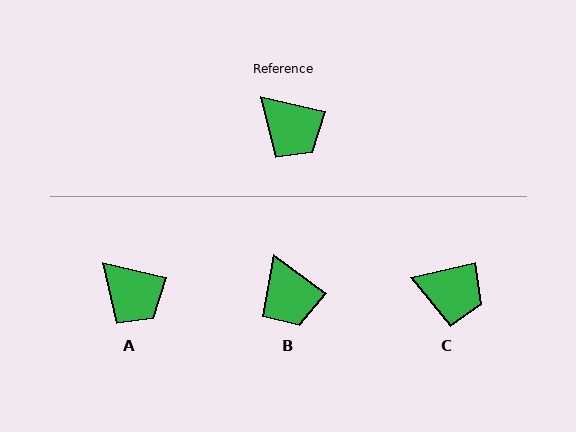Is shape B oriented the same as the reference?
No, it is off by about 23 degrees.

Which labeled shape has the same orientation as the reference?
A.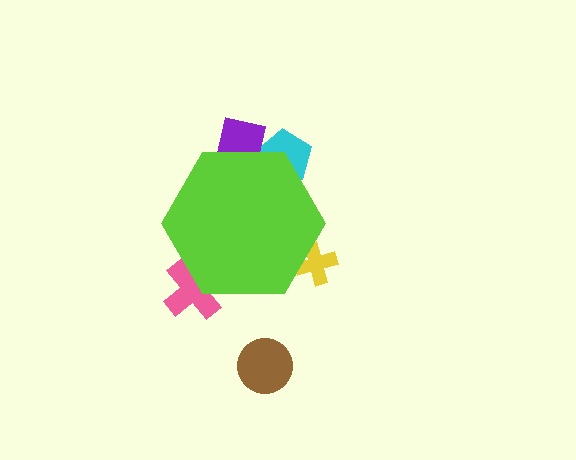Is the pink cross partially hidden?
Yes, the pink cross is partially hidden behind the lime hexagon.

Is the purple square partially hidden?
Yes, the purple square is partially hidden behind the lime hexagon.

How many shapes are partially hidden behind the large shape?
4 shapes are partially hidden.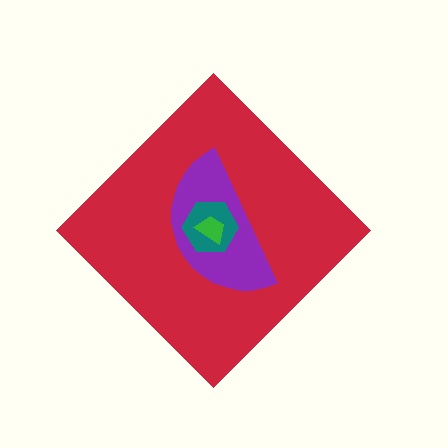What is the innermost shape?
The green trapezoid.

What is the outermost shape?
The red diamond.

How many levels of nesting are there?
4.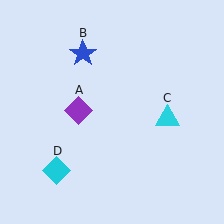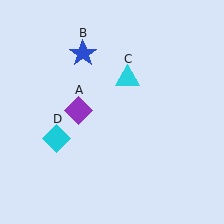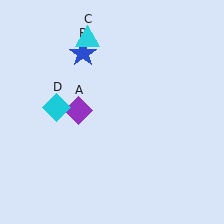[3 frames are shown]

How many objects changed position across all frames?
2 objects changed position: cyan triangle (object C), cyan diamond (object D).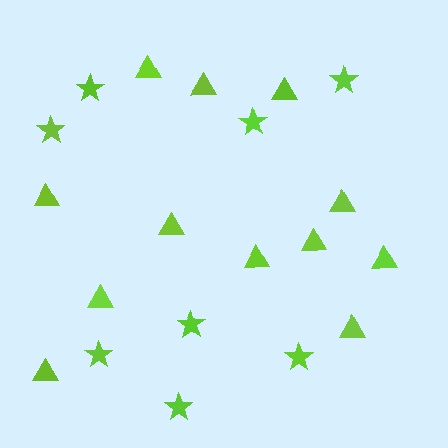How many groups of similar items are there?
There are 2 groups: one group of triangles (12) and one group of stars (8).